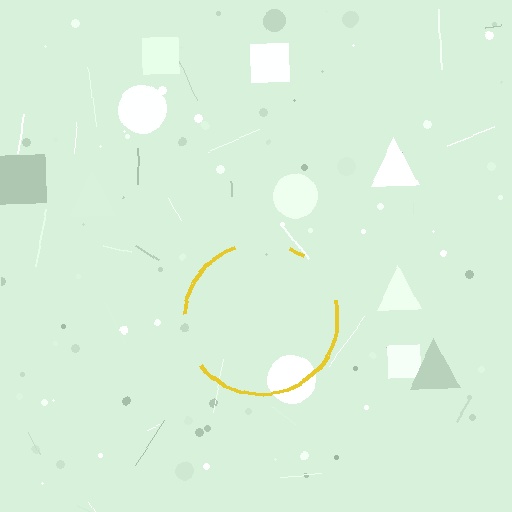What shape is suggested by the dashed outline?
The dashed outline suggests a circle.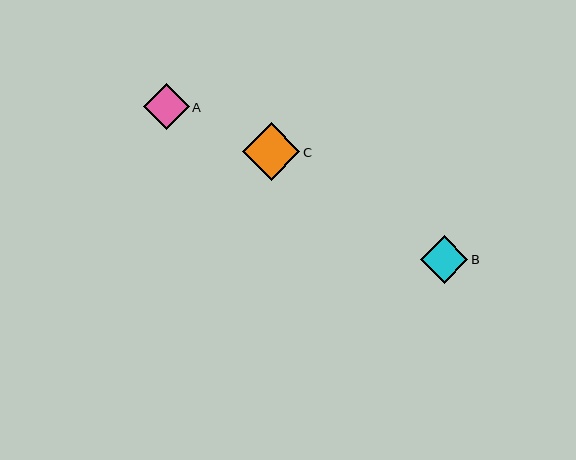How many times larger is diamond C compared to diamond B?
Diamond C is approximately 1.2 times the size of diamond B.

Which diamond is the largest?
Diamond C is the largest with a size of approximately 57 pixels.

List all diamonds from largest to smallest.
From largest to smallest: C, B, A.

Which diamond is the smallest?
Diamond A is the smallest with a size of approximately 45 pixels.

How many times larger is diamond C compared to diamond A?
Diamond C is approximately 1.3 times the size of diamond A.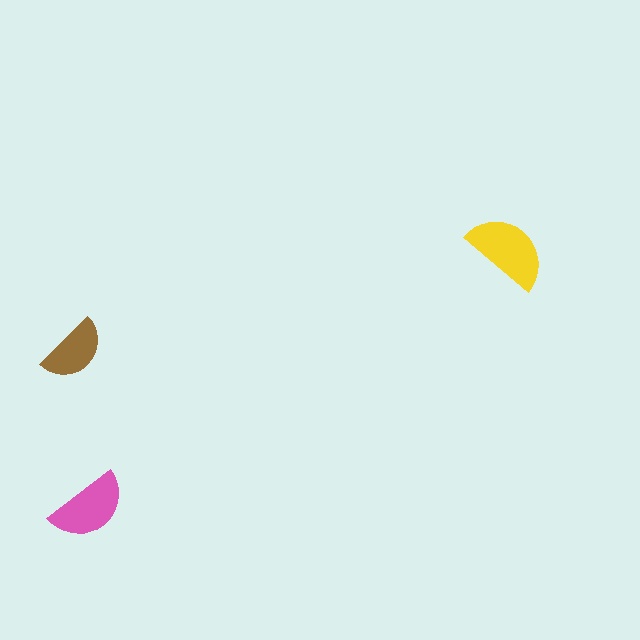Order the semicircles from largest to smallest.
the yellow one, the pink one, the brown one.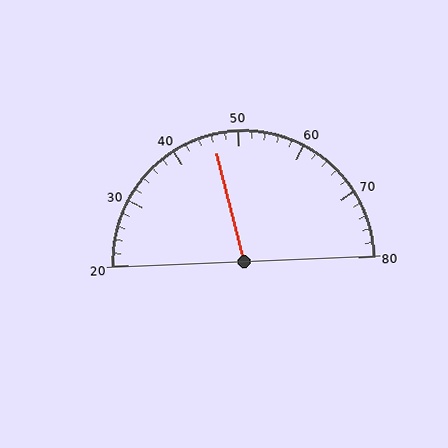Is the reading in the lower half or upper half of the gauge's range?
The reading is in the lower half of the range (20 to 80).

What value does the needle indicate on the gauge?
The needle indicates approximately 46.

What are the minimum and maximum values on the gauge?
The gauge ranges from 20 to 80.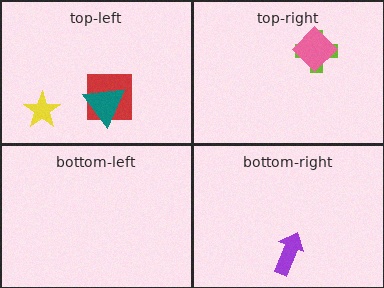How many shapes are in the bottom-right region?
1.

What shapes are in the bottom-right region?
The purple arrow.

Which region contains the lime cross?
The top-right region.